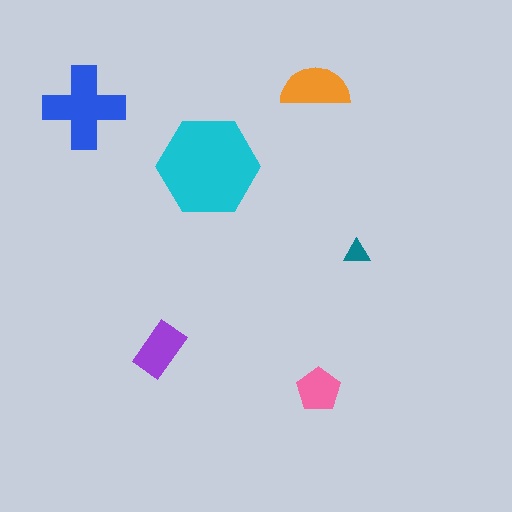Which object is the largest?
The cyan hexagon.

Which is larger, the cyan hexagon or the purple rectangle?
The cyan hexagon.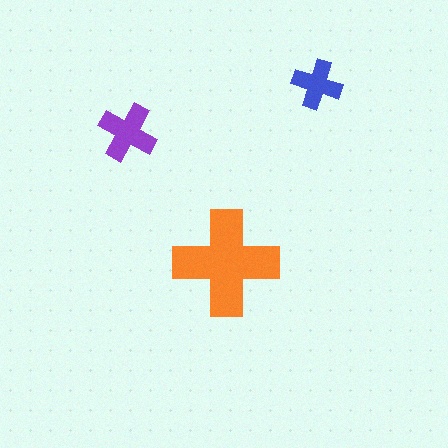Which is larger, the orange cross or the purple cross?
The orange one.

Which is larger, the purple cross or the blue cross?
The purple one.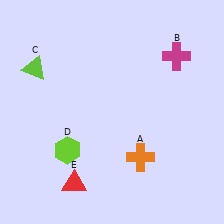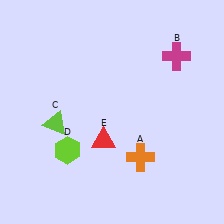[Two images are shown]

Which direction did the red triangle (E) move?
The red triangle (E) moved up.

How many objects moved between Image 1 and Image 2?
2 objects moved between the two images.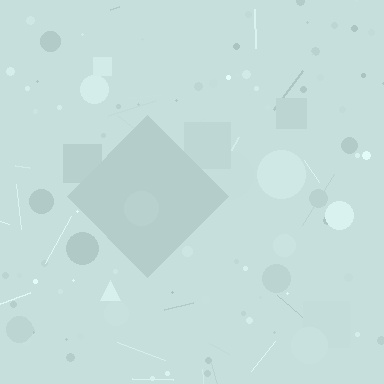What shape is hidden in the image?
A diamond is hidden in the image.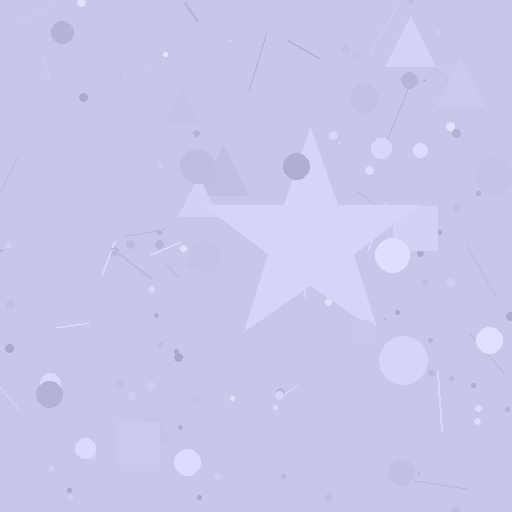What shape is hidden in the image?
A star is hidden in the image.